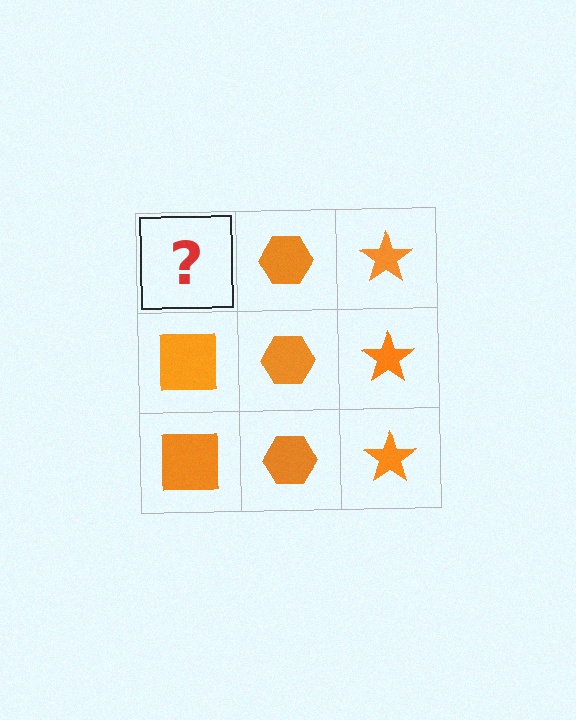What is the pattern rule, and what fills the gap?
The rule is that each column has a consistent shape. The gap should be filled with an orange square.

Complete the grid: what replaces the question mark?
The question mark should be replaced with an orange square.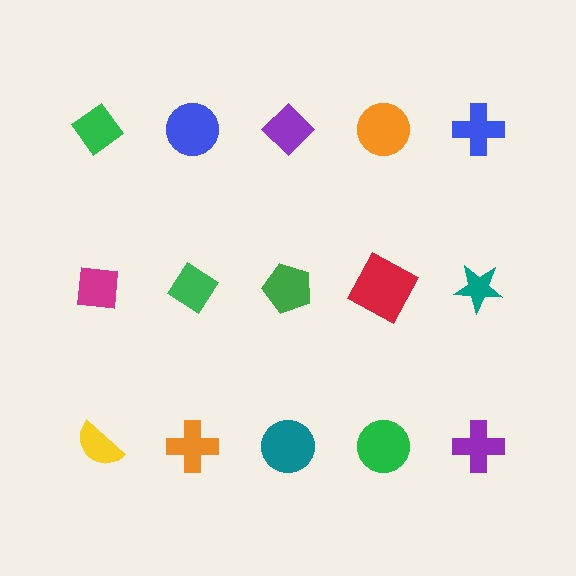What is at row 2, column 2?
A green diamond.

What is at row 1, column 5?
A blue cross.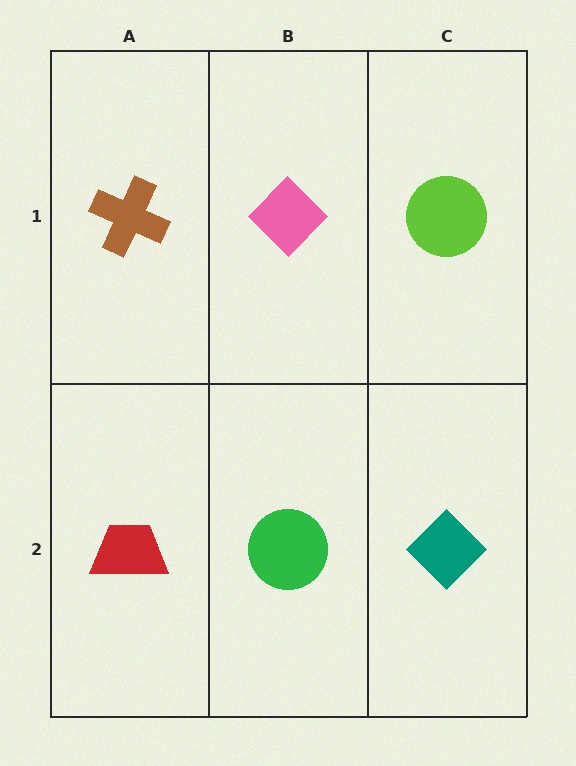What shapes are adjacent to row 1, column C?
A teal diamond (row 2, column C), a pink diamond (row 1, column B).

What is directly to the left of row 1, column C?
A pink diamond.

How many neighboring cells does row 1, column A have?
2.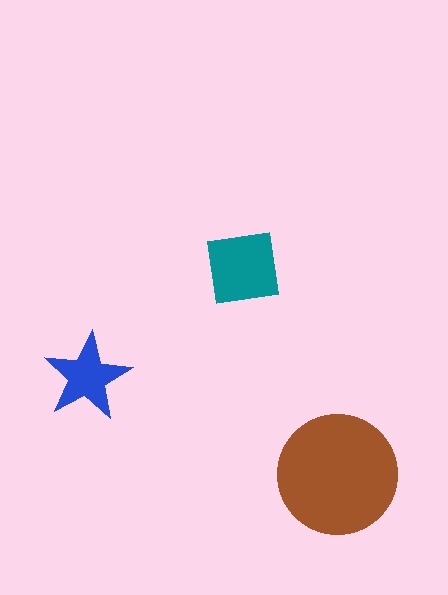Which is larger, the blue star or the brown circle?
The brown circle.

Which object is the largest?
The brown circle.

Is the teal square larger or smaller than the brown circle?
Smaller.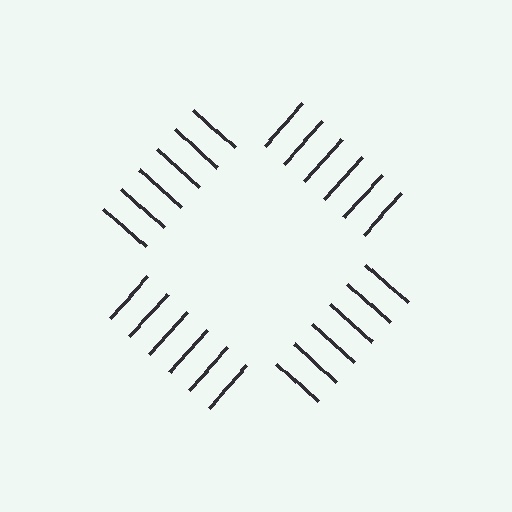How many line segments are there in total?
24 — 6 along each of the 4 edges.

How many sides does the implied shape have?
4 sides — the line-ends trace a square.